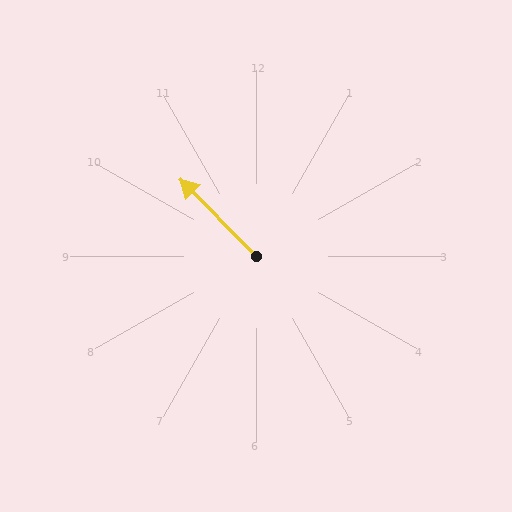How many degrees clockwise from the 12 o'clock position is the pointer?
Approximately 315 degrees.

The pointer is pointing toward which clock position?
Roughly 11 o'clock.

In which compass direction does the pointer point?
Northwest.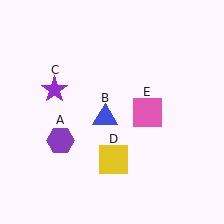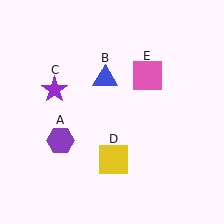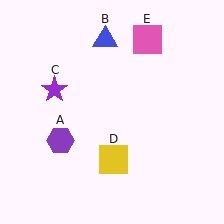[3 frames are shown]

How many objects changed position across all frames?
2 objects changed position: blue triangle (object B), pink square (object E).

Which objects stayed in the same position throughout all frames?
Purple hexagon (object A) and purple star (object C) and yellow square (object D) remained stationary.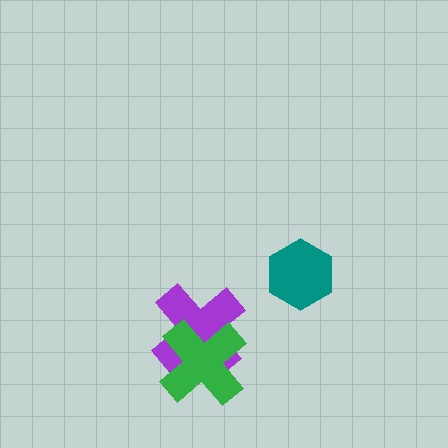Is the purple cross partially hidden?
Yes, it is partially covered by another shape.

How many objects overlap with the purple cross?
1 object overlaps with the purple cross.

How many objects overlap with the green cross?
1 object overlaps with the green cross.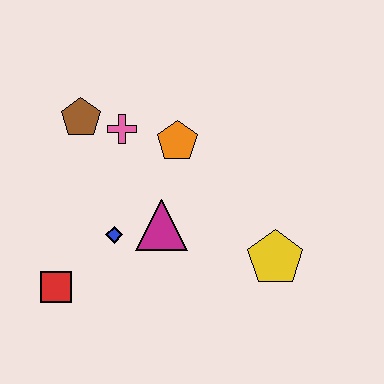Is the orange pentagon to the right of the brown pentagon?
Yes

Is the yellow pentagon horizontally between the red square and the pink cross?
No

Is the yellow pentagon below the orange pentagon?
Yes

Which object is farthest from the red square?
The yellow pentagon is farthest from the red square.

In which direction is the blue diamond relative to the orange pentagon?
The blue diamond is below the orange pentagon.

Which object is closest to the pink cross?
The brown pentagon is closest to the pink cross.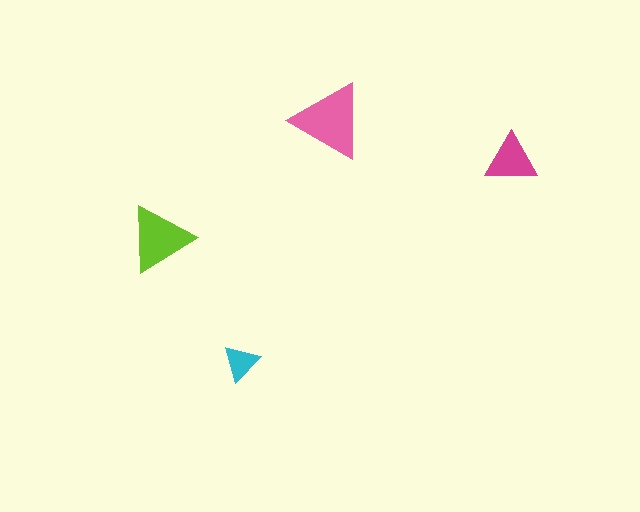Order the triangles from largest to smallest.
the pink one, the lime one, the magenta one, the cyan one.